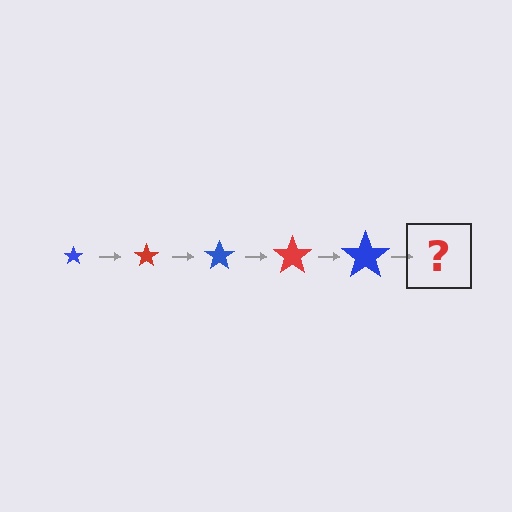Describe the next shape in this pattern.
It should be a red star, larger than the previous one.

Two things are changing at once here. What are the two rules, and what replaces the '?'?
The two rules are that the star grows larger each step and the color cycles through blue and red. The '?' should be a red star, larger than the previous one.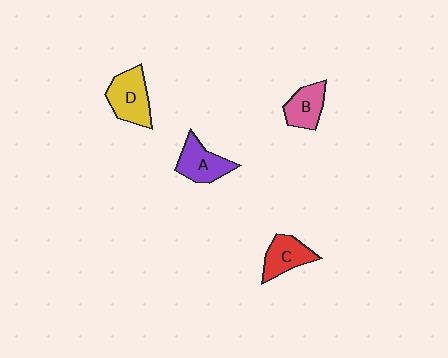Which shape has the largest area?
Shape D (yellow).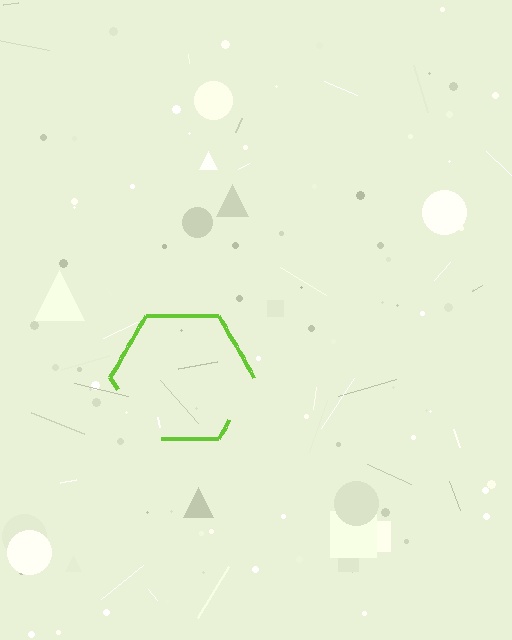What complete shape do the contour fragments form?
The contour fragments form a hexagon.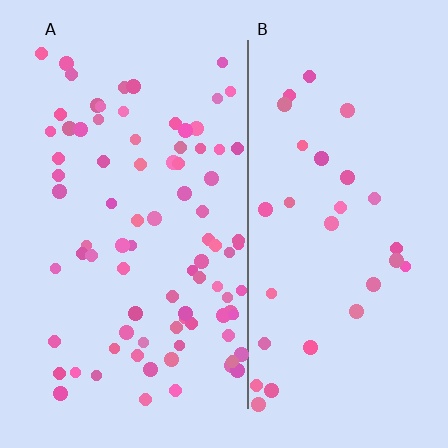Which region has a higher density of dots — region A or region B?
A (the left).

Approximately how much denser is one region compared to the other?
Approximately 2.8× — region A over region B.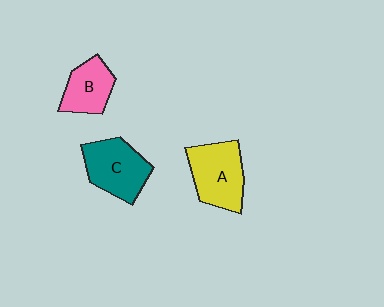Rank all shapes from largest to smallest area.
From largest to smallest: A (yellow), C (teal), B (pink).